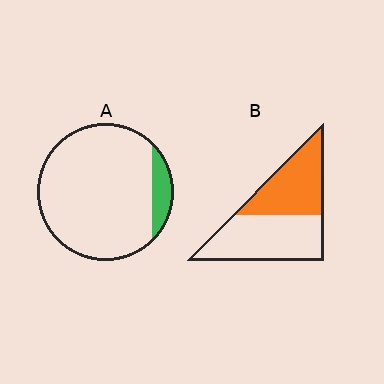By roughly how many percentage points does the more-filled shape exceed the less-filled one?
By roughly 35 percentage points (B over A).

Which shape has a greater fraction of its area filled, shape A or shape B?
Shape B.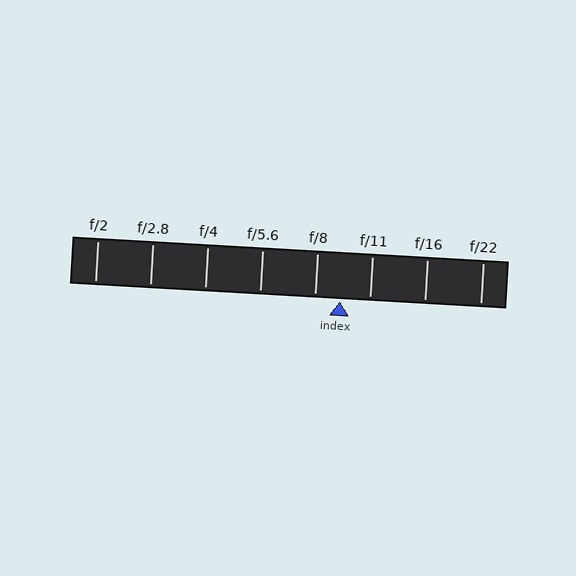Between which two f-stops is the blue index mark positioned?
The index mark is between f/8 and f/11.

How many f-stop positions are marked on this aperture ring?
There are 8 f-stop positions marked.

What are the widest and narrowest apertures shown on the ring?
The widest aperture shown is f/2 and the narrowest is f/22.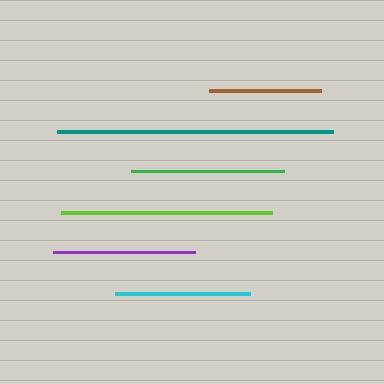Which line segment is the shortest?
The brown line is the shortest at approximately 112 pixels.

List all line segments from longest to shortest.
From longest to shortest: teal, lime, green, purple, cyan, brown.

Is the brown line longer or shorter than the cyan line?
The cyan line is longer than the brown line.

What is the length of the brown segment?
The brown segment is approximately 112 pixels long.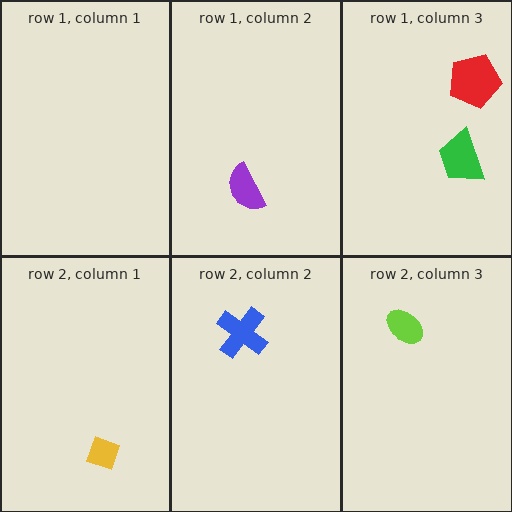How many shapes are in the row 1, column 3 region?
2.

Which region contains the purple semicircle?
The row 1, column 2 region.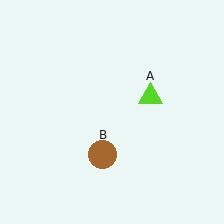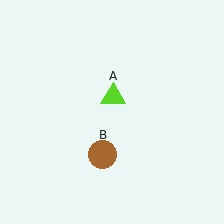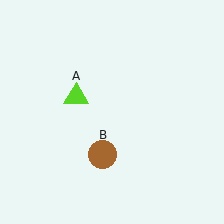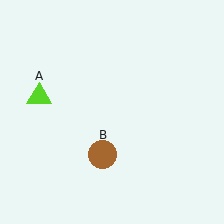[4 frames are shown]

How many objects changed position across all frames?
1 object changed position: lime triangle (object A).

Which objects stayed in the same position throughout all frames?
Brown circle (object B) remained stationary.